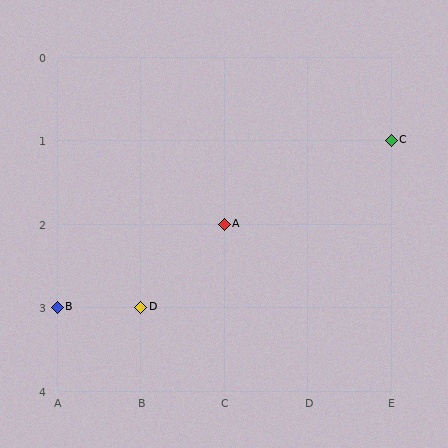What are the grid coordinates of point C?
Point C is at grid coordinates (E, 1).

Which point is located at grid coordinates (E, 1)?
Point C is at (E, 1).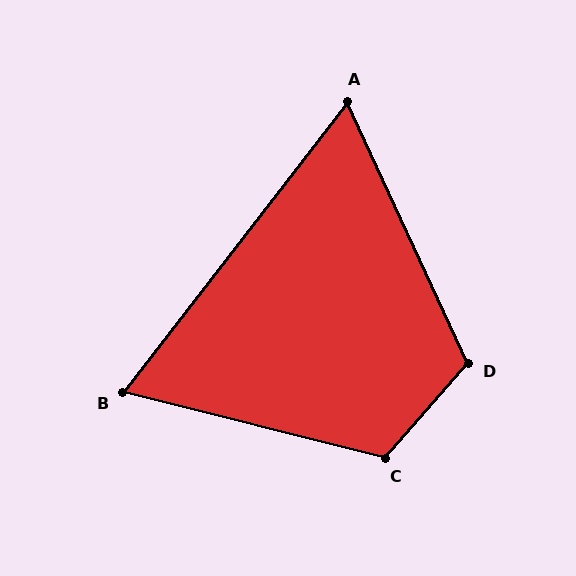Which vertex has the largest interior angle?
C, at approximately 117 degrees.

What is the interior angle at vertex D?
Approximately 114 degrees (obtuse).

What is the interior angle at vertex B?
Approximately 66 degrees (acute).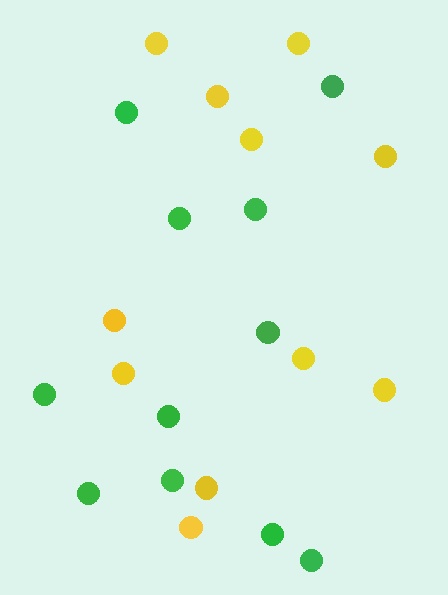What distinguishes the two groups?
There are 2 groups: one group of green circles (11) and one group of yellow circles (11).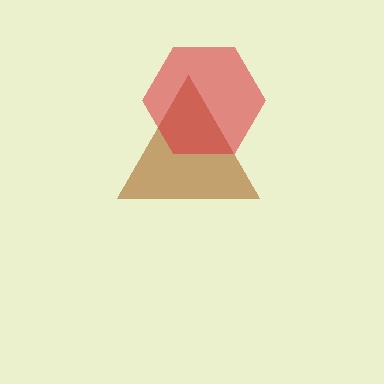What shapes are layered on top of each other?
The layered shapes are: a brown triangle, a red hexagon.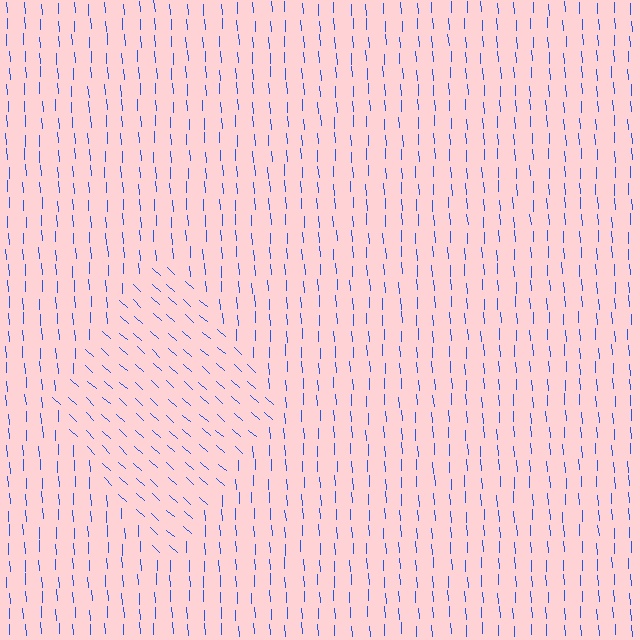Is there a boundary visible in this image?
Yes, there is a texture boundary formed by a change in line orientation.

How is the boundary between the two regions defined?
The boundary is defined purely by a change in line orientation (approximately 45 degrees difference). All lines are the same color and thickness.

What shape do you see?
I see a diamond.